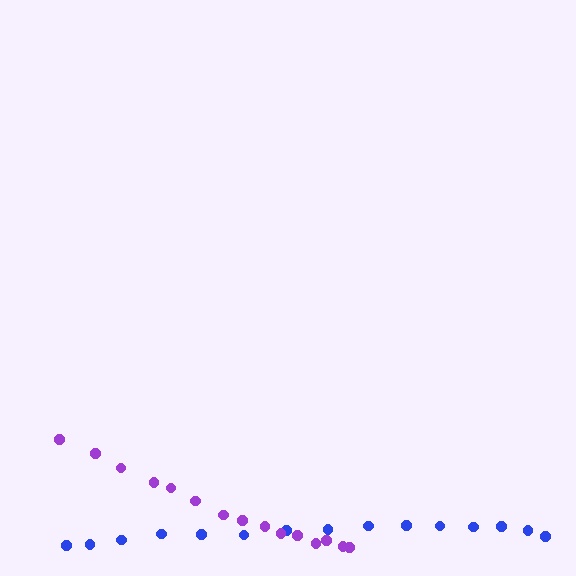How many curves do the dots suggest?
There are 2 distinct paths.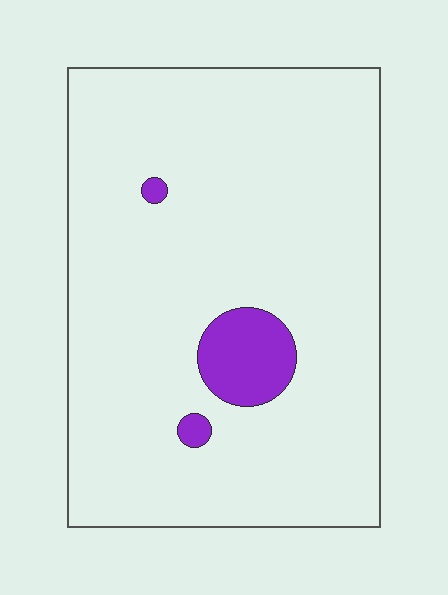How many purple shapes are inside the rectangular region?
3.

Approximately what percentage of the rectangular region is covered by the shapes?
Approximately 5%.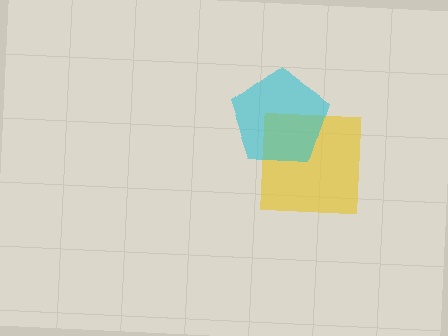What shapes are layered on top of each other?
The layered shapes are: a yellow square, a cyan pentagon.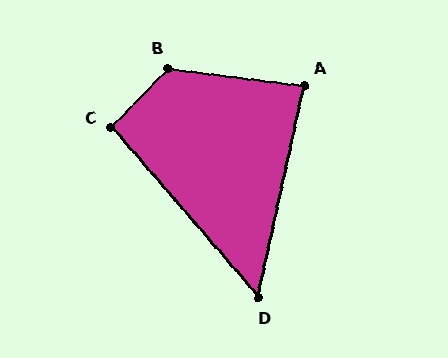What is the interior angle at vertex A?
Approximately 85 degrees (acute).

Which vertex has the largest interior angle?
B, at approximately 127 degrees.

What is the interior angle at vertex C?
Approximately 95 degrees (obtuse).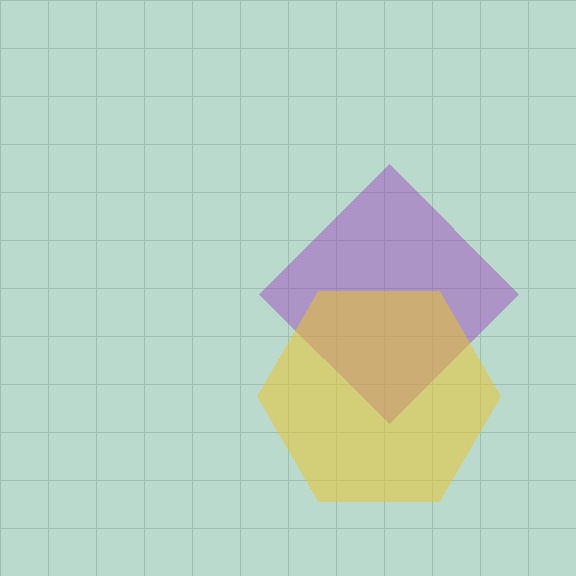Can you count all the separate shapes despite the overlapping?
Yes, there are 2 separate shapes.